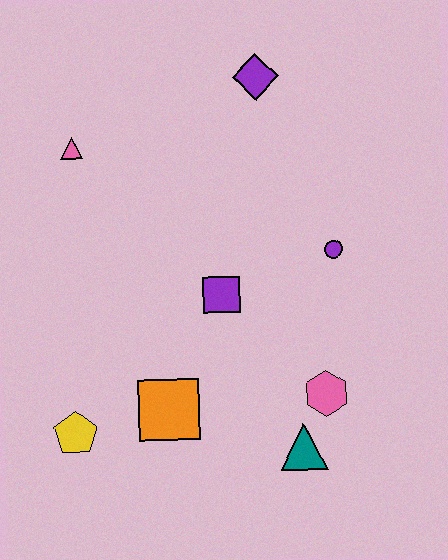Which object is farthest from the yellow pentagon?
The purple diamond is farthest from the yellow pentagon.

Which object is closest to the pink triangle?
The purple diamond is closest to the pink triangle.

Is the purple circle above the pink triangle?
No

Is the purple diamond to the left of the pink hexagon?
Yes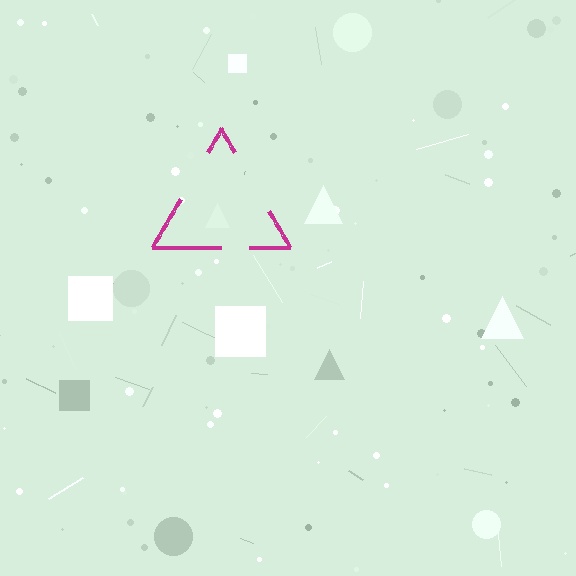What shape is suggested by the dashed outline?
The dashed outline suggests a triangle.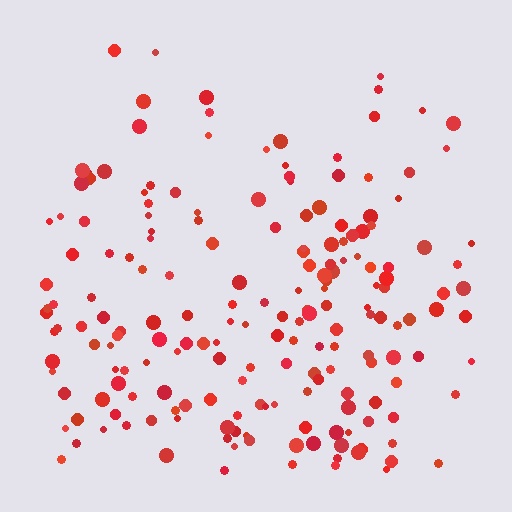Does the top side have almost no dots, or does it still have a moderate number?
Still a moderate number, just noticeably fewer than the bottom.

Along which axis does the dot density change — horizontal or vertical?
Vertical.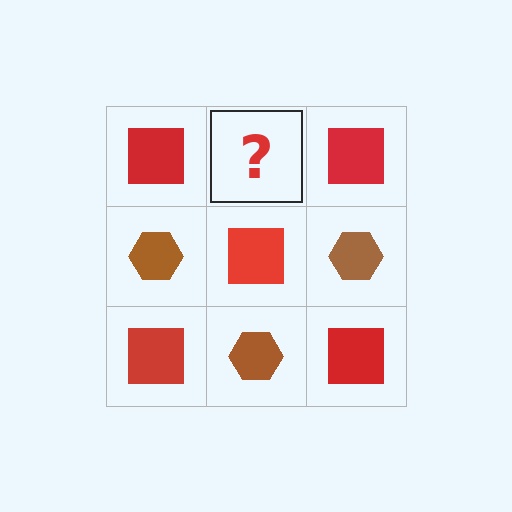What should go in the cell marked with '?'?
The missing cell should contain a brown hexagon.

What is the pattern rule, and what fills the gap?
The rule is that it alternates red square and brown hexagon in a checkerboard pattern. The gap should be filled with a brown hexagon.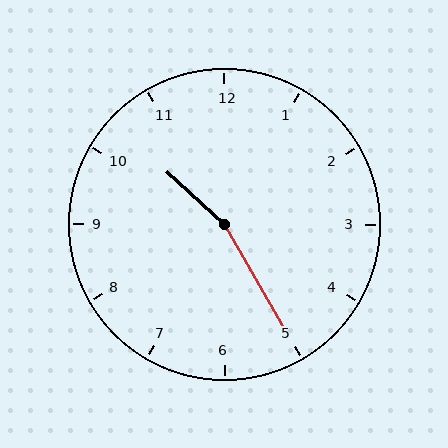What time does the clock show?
10:25.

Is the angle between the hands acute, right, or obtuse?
It is obtuse.